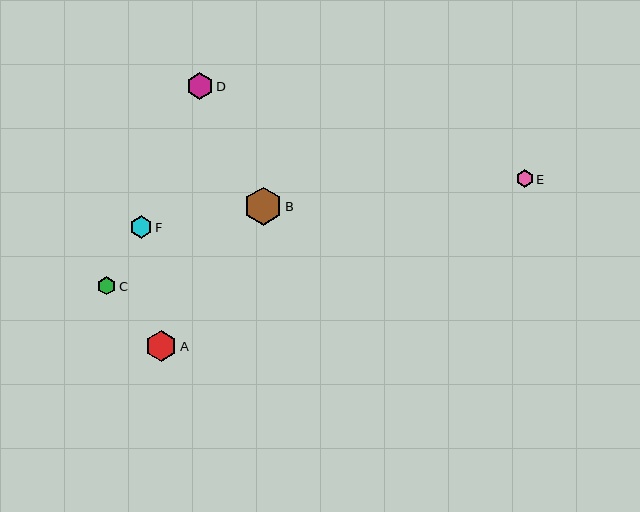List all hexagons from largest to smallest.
From largest to smallest: B, A, D, F, C, E.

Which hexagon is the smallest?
Hexagon E is the smallest with a size of approximately 17 pixels.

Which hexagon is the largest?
Hexagon B is the largest with a size of approximately 38 pixels.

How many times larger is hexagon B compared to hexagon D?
Hexagon B is approximately 1.4 times the size of hexagon D.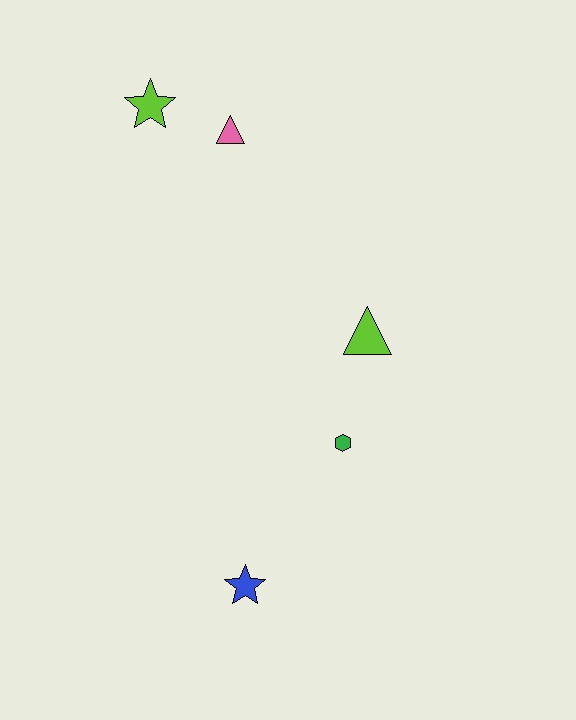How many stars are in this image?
There are 2 stars.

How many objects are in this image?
There are 5 objects.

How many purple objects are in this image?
There are no purple objects.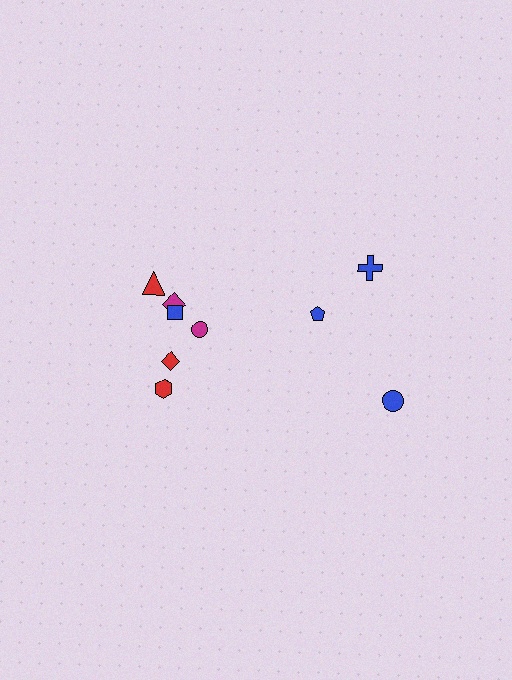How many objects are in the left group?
There are 6 objects.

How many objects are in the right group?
There are 3 objects.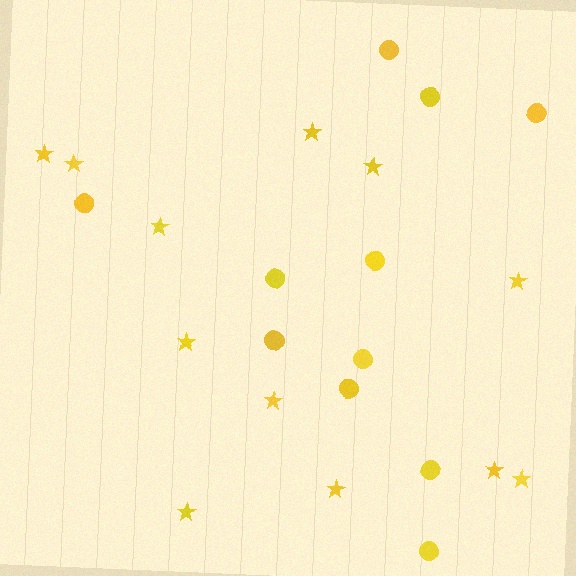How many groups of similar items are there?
There are 2 groups: one group of circles (11) and one group of stars (12).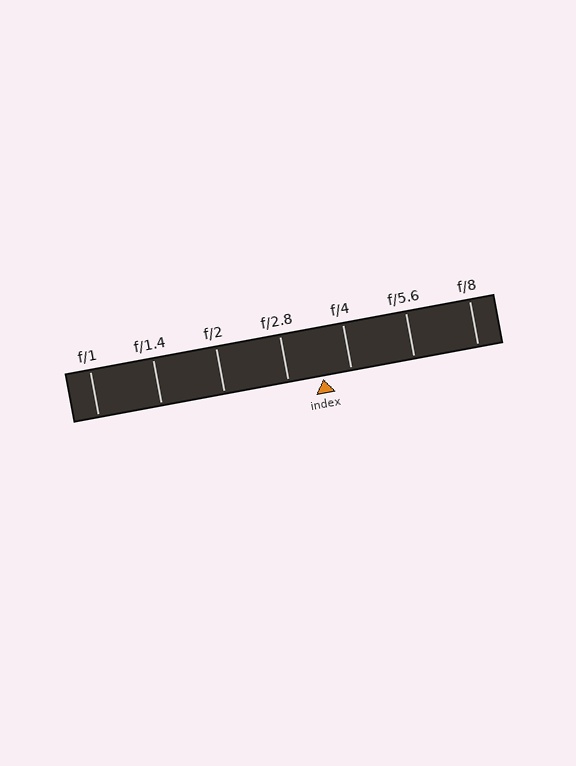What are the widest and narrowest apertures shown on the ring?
The widest aperture shown is f/1 and the narrowest is f/8.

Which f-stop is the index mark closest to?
The index mark is closest to f/4.